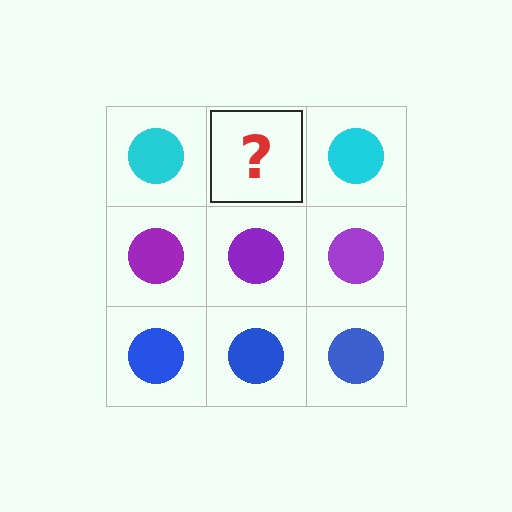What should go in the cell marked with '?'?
The missing cell should contain a cyan circle.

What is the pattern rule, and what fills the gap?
The rule is that each row has a consistent color. The gap should be filled with a cyan circle.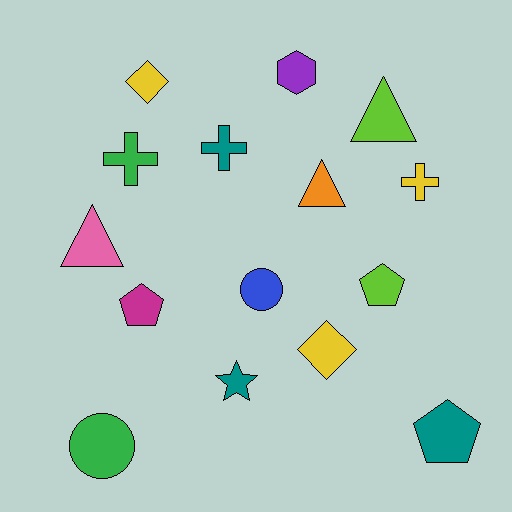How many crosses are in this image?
There are 3 crosses.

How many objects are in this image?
There are 15 objects.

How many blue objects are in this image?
There is 1 blue object.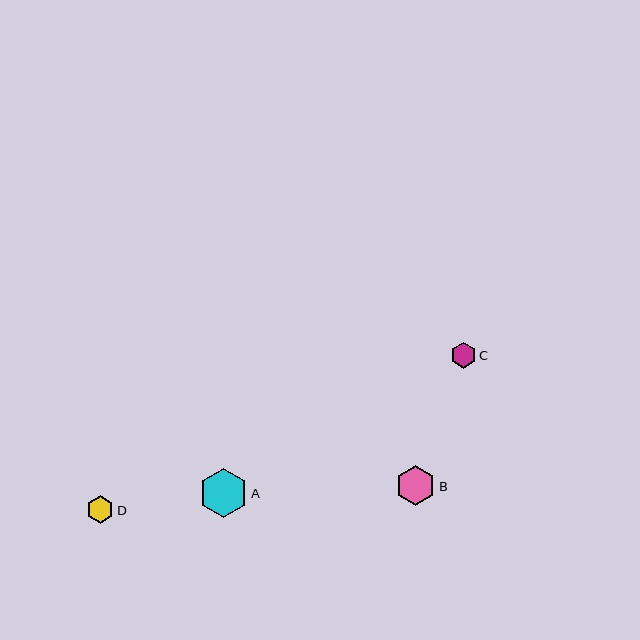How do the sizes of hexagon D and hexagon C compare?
Hexagon D and hexagon C are approximately the same size.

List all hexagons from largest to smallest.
From largest to smallest: A, B, D, C.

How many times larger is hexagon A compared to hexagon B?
Hexagon A is approximately 1.2 times the size of hexagon B.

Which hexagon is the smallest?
Hexagon C is the smallest with a size of approximately 26 pixels.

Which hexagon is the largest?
Hexagon A is the largest with a size of approximately 49 pixels.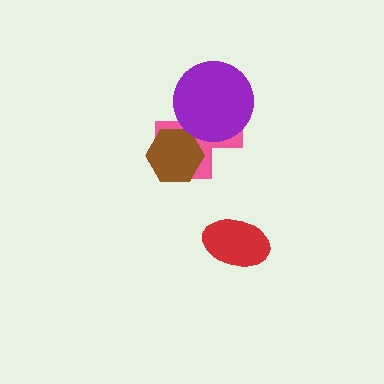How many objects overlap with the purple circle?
1 object overlaps with the purple circle.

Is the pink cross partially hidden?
Yes, it is partially covered by another shape.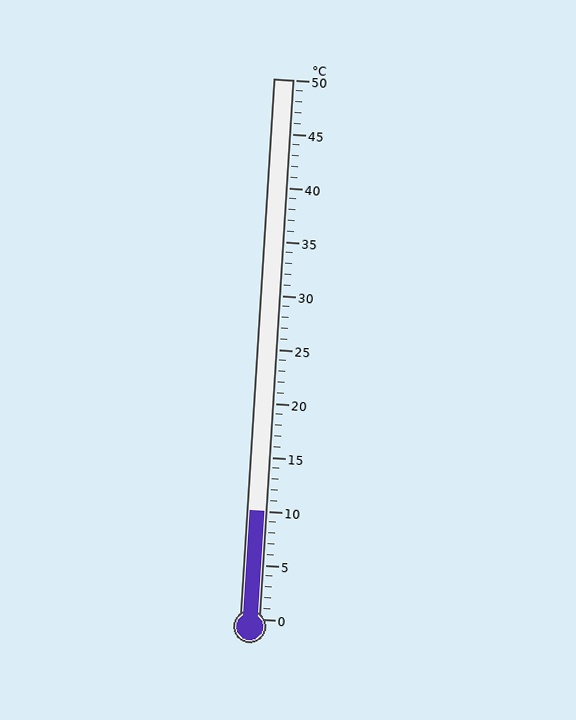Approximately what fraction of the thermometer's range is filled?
The thermometer is filled to approximately 20% of its range.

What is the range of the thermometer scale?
The thermometer scale ranges from 0°C to 50°C.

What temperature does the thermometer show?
The thermometer shows approximately 10°C.